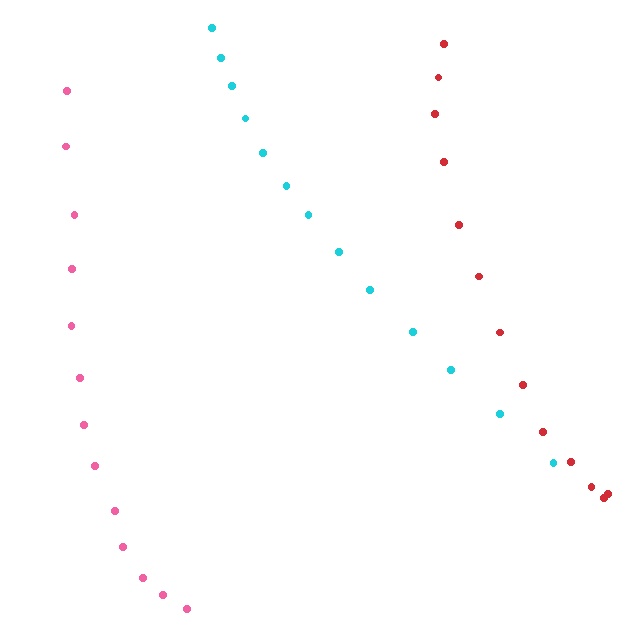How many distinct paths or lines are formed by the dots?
There are 3 distinct paths.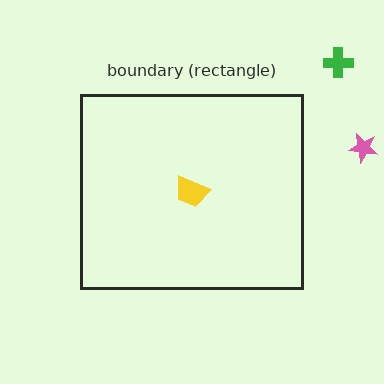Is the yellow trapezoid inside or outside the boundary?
Inside.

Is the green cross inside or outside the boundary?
Outside.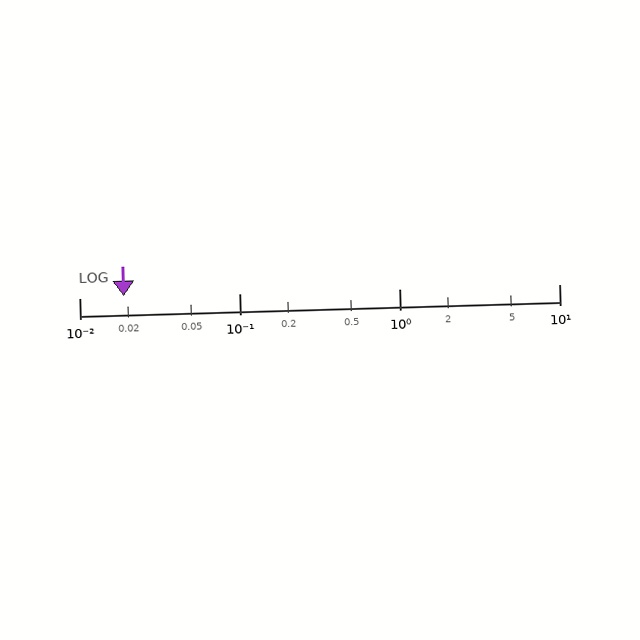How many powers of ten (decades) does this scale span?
The scale spans 3 decades, from 0.01 to 10.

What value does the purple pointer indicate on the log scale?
The pointer indicates approximately 0.019.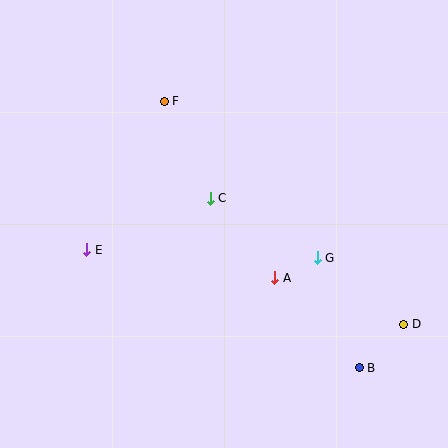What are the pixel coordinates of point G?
Point G is at (317, 258).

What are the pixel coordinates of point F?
Point F is at (164, 101).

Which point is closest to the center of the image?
Point C at (210, 198) is closest to the center.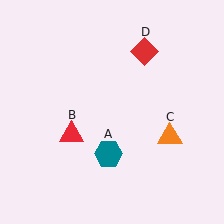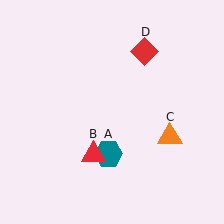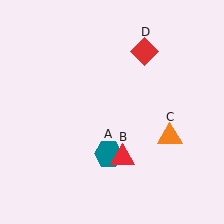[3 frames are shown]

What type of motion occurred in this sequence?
The red triangle (object B) rotated counterclockwise around the center of the scene.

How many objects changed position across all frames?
1 object changed position: red triangle (object B).